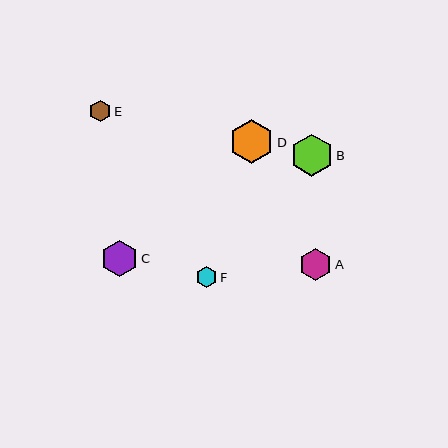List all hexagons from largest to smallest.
From largest to smallest: D, B, C, A, E, F.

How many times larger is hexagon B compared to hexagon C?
Hexagon B is approximately 1.2 times the size of hexagon C.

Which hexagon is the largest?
Hexagon D is the largest with a size of approximately 44 pixels.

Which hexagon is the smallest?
Hexagon F is the smallest with a size of approximately 21 pixels.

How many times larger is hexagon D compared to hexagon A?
Hexagon D is approximately 1.4 times the size of hexagon A.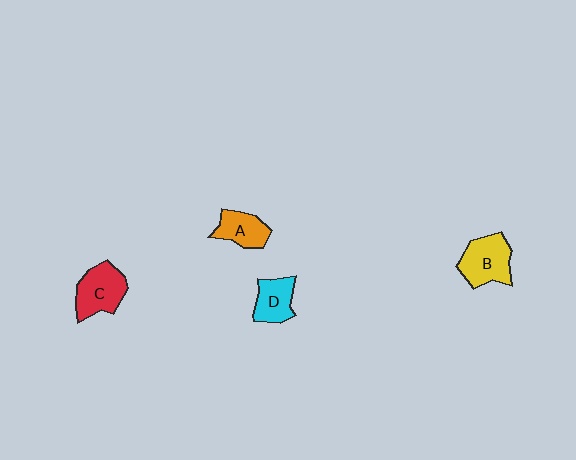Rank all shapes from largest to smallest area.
From largest to smallest: B (yellow), C (red), D (cyan), A (orange).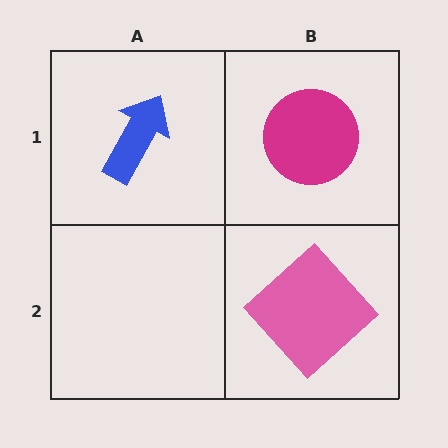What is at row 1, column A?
A blue arrow.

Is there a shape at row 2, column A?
No, that cell is empty.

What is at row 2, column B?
A pink diamond.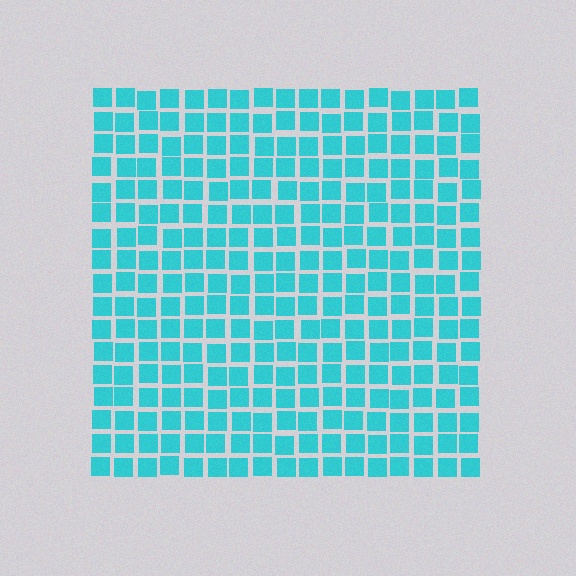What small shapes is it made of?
It is made of small squares.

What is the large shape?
The large shape is a square.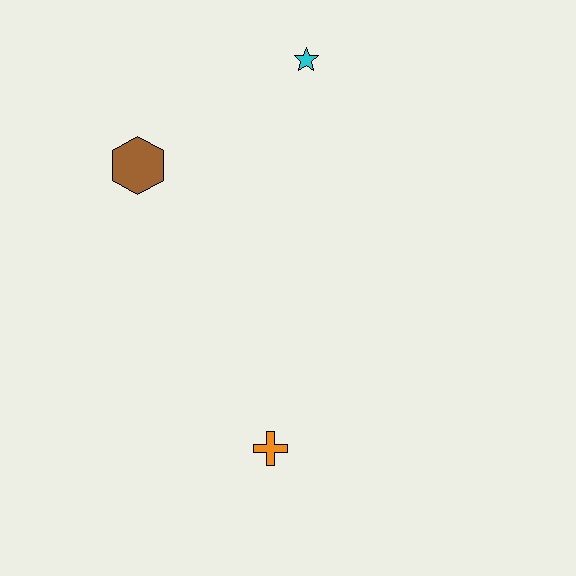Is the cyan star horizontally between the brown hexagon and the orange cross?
No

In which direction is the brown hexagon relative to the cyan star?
The brown hexagon is to the left of the cyan star.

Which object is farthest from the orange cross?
The cyan star is farthest from the orange cross.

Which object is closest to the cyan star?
The brown hexagon is closest to the cyan star.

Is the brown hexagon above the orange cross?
Yes